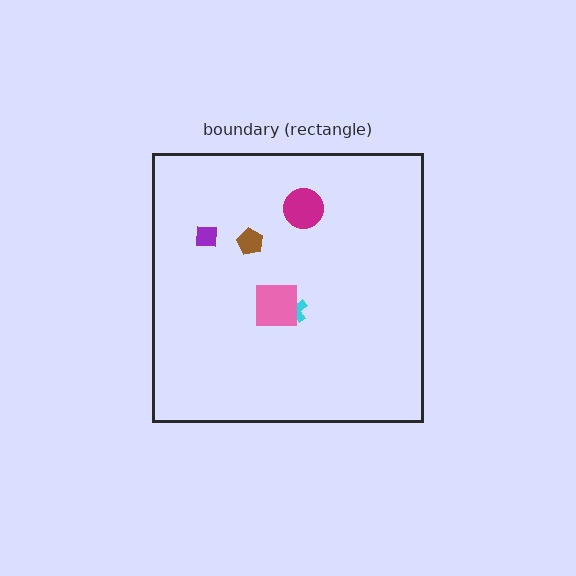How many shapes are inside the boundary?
5 inside, 0 outside.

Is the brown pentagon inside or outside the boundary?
Inside.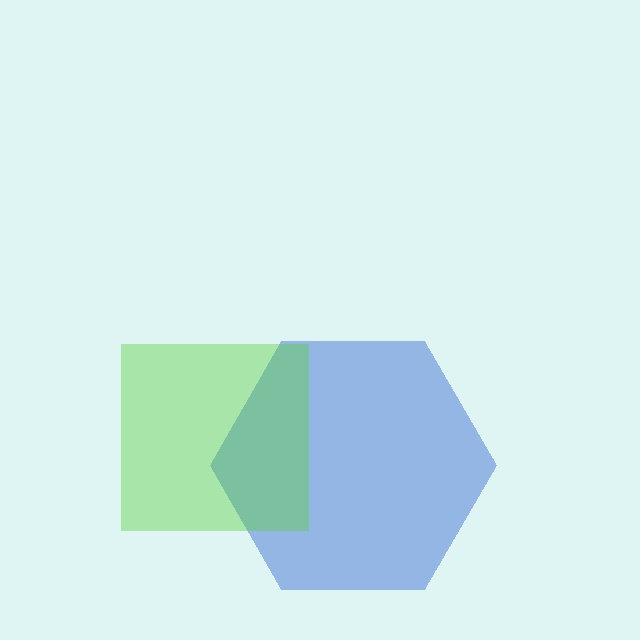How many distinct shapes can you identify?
There are 2 distinct shapes: a blue hexagon, a lime square.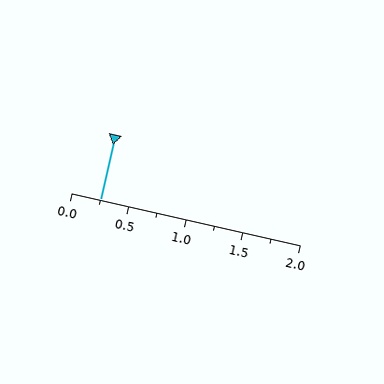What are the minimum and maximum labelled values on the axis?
The axis runs from 0.0 to 2.0.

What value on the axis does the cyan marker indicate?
The marker indicates approximately 0.25.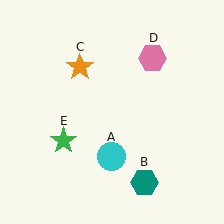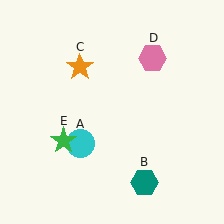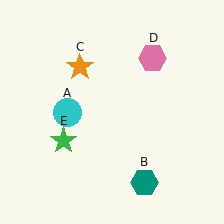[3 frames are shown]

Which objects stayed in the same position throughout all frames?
Teal hexagon (object B) and orange star (object C) and pink hexagon (object D) and green star (object E) remained stationary.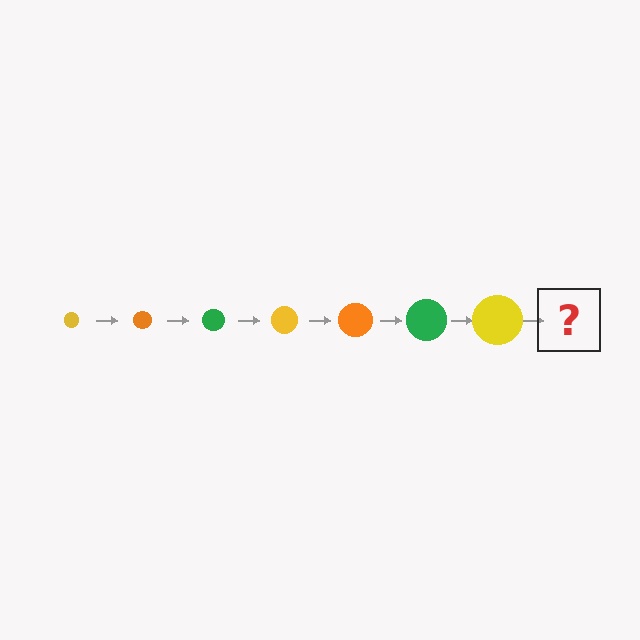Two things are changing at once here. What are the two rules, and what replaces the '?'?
The two rules are that the circle grows larger each step and the color cycles through yellow, orange, and green. The '?' should be an orange circle, larger than the previous one.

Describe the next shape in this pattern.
It should be an orange circle, larger than the previous one.